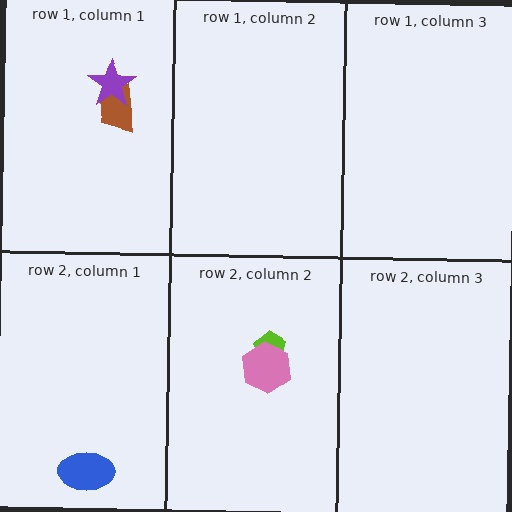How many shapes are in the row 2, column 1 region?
1.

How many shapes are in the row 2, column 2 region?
2.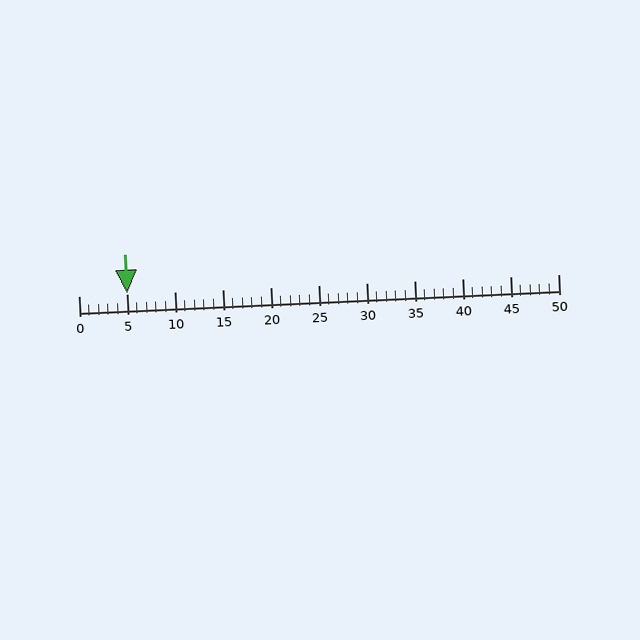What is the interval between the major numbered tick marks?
The major tick marks are spaced 5 units apart.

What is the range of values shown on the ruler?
The ruler shows values from 0 to 50.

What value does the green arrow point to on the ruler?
The green arrow points to approximately 5.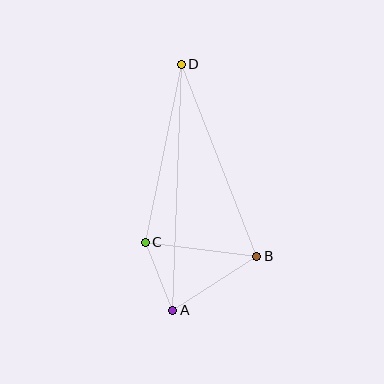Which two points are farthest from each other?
Points A and D are farthest from each other.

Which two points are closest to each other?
Points A and C are closest to each other.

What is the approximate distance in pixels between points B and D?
The distance between B and D is approximately 206 pixels.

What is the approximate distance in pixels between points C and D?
The distance between C and D is approximately 181 pixels.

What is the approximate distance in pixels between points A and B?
The distance between A and B is approximately 100 pixels.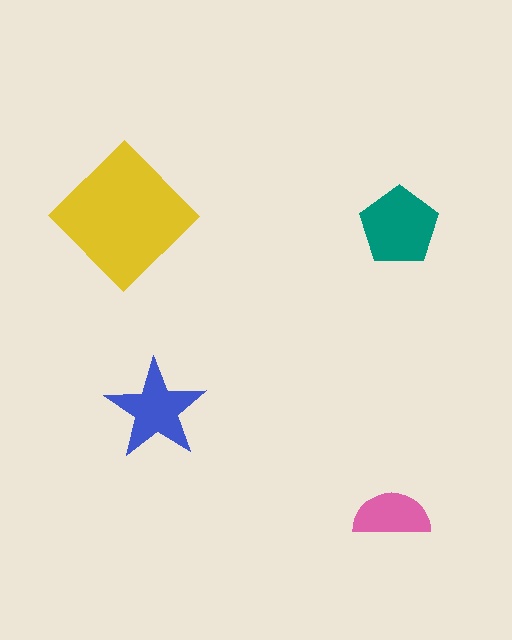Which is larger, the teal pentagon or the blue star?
The teal pentagon.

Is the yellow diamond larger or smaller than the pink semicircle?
Larger.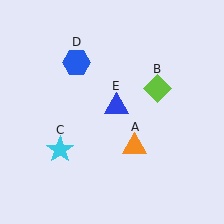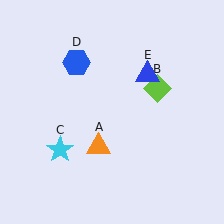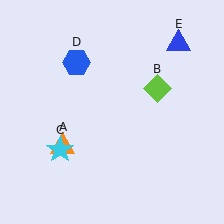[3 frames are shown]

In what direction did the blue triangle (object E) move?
The blue triangle (object E) moved up and to the right.